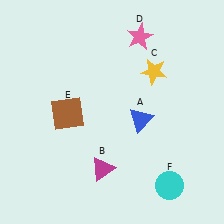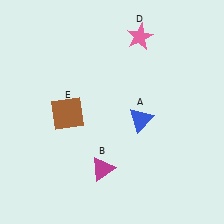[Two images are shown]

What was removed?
The yellow star (C), the cyan circle (F) were removed in Image 2.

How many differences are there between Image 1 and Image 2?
There are 2 differences between the two images.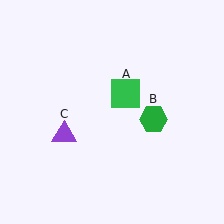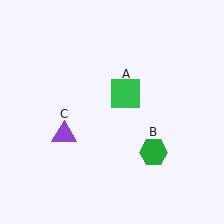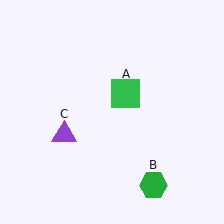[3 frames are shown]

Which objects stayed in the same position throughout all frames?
Green square (object A) and purple triangle (object C) remained stationary.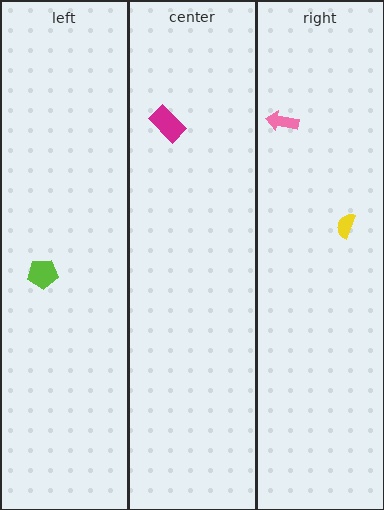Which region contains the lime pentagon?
The left region.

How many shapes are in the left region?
1.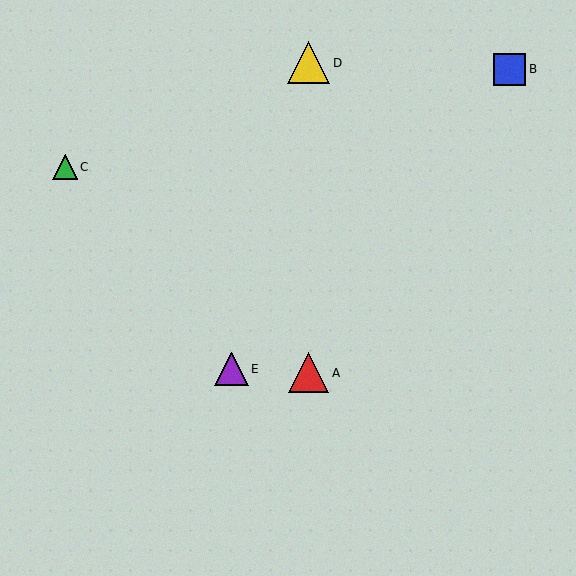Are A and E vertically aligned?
No, A is at x≈309 and E is at x≈231.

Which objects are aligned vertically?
Objects A, D are aligned vertically.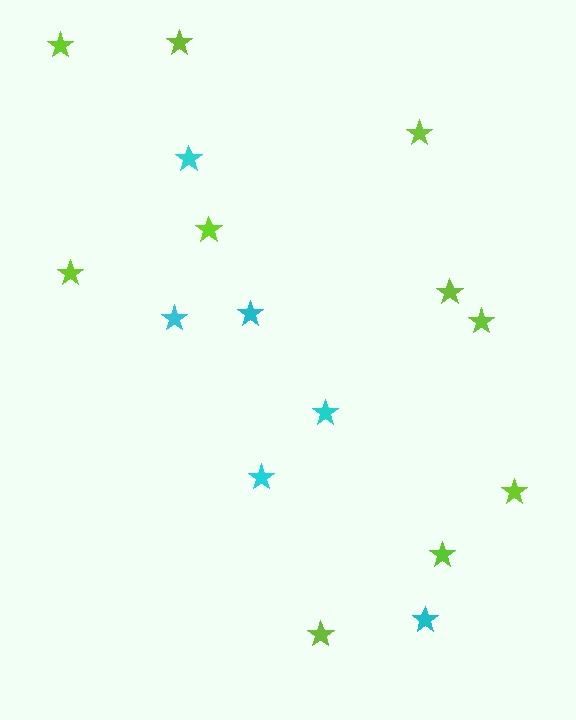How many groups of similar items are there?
There are 2 groups: one group of cyan stars (6) and one group of lime stars (10).